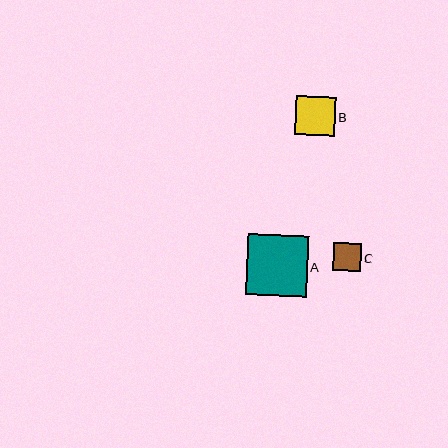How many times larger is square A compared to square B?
Square A is approximately 1.5 times the size of square B.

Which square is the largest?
Square A is the largest with a size of approximately 61 pixels.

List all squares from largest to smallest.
From largest to smallest: A, B, C.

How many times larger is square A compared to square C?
Square A is approximately 2.2 times the size of square C.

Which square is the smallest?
Square C is the smallest with a size of approximately 28 pixels.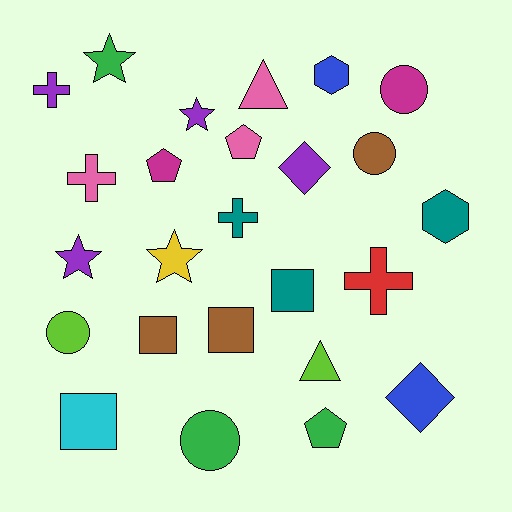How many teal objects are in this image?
There are 3 teal objects.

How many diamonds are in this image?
There are 2 diamonds.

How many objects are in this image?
There are 25 objects.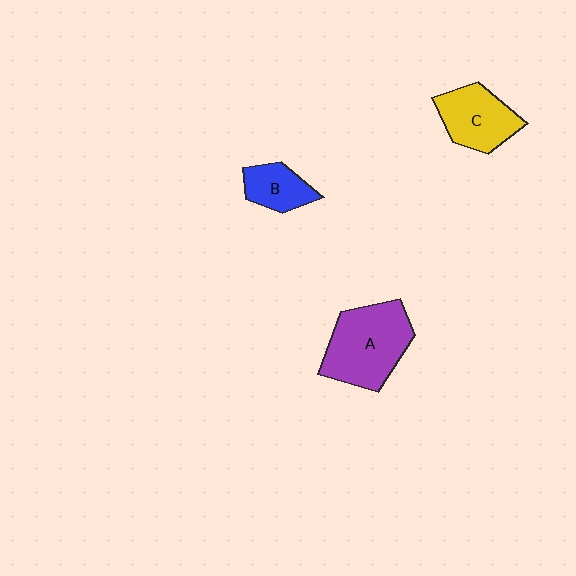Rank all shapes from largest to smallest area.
From largest to smallest: A (purple), C (yellow), B (blue).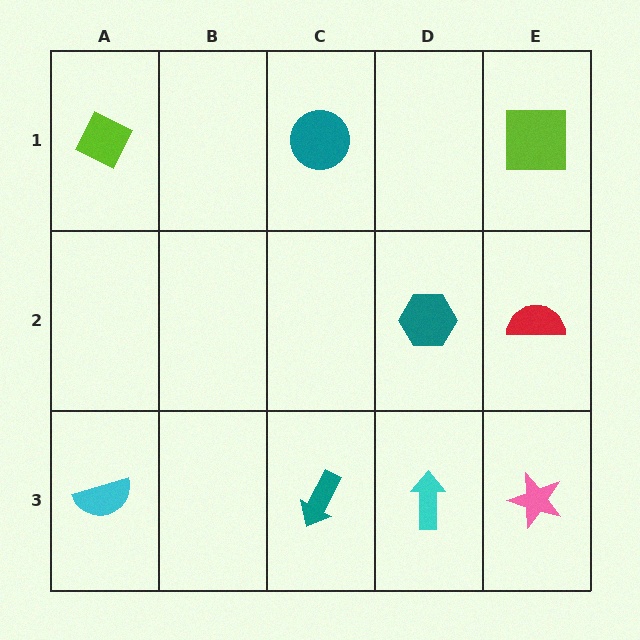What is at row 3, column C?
A teal arrow.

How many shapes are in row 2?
2 shapes.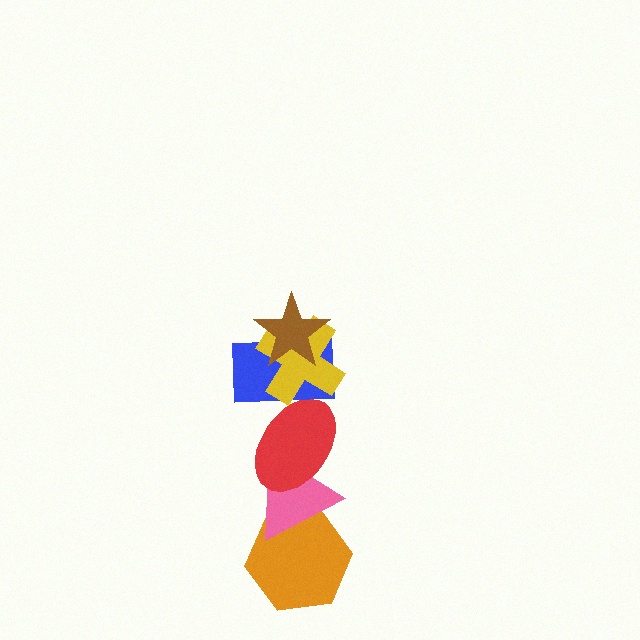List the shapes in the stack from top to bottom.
From top to bottom: the brown star, the yellow cross, the blue rectangle, the red ellipse, the pink triangle, the orange hexagon.